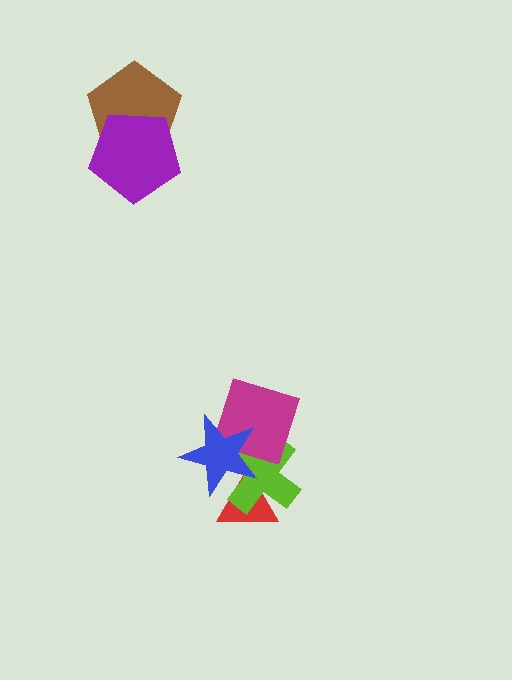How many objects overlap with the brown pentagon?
1 object overlaps with the brown pentagon.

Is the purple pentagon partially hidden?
No, no other shape covers it.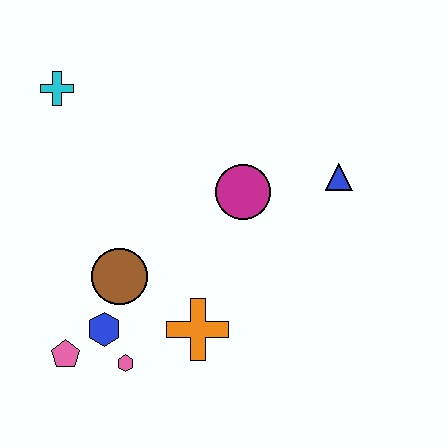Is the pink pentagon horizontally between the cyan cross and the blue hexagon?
Yes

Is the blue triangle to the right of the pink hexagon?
Yes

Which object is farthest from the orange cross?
The cyan cross is farthest from the orange cross.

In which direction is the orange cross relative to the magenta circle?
The orange cross is below the magenta circle.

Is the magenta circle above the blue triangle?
No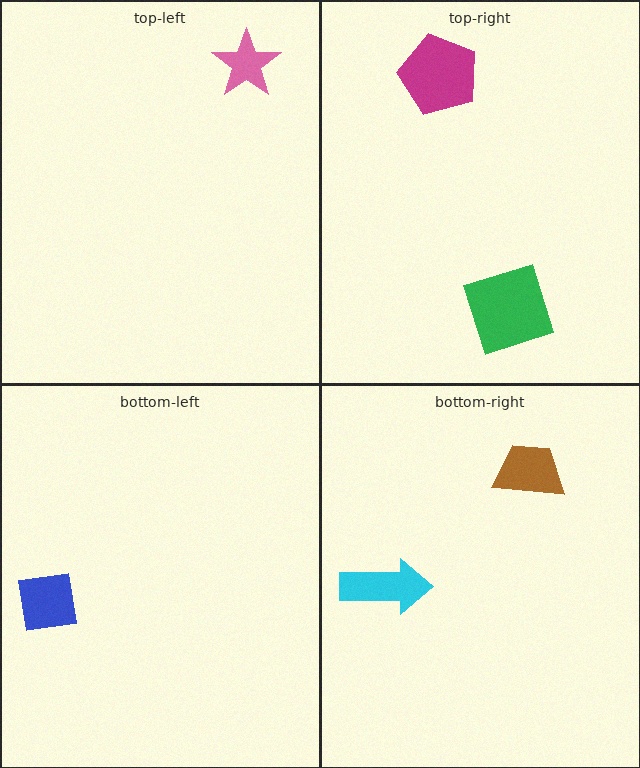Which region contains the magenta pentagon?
The top-right region.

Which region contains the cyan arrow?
The bottom-right region.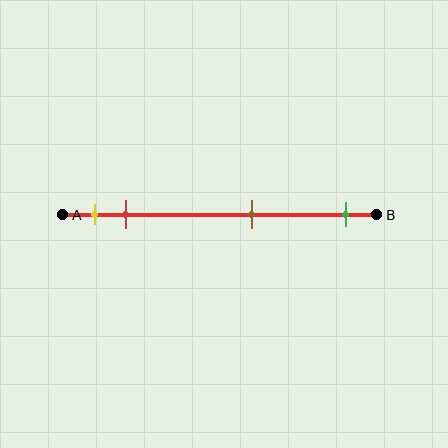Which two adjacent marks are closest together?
The yellow and red marks are the closest adjacent pair.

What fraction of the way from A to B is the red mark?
The red mark is approximately 20% (0.2) of the way from A to B.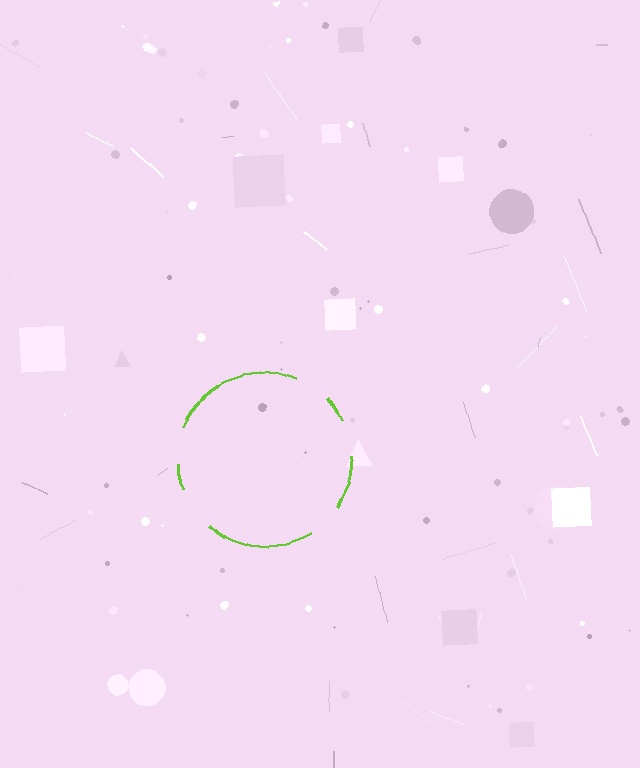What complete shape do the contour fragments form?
The contour fragments form a circle.